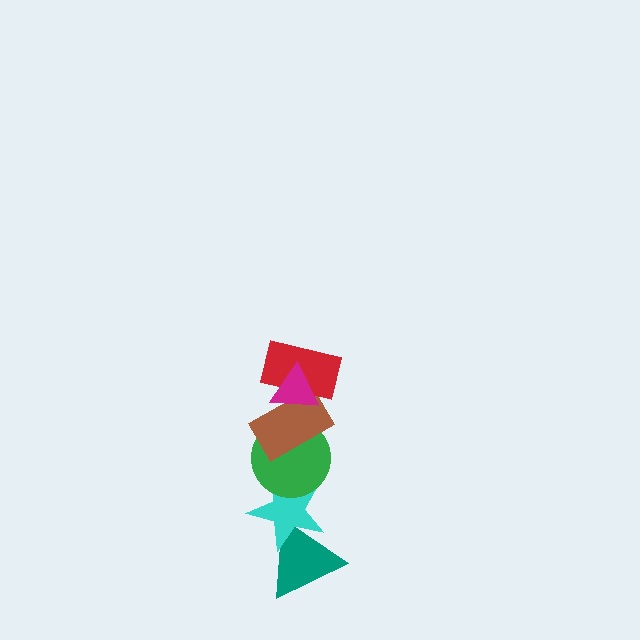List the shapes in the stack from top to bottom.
From top to bottom: the magenta triangle, the red rectangle, the brown rectangle, the green circle, the cyan star, the teal triangle.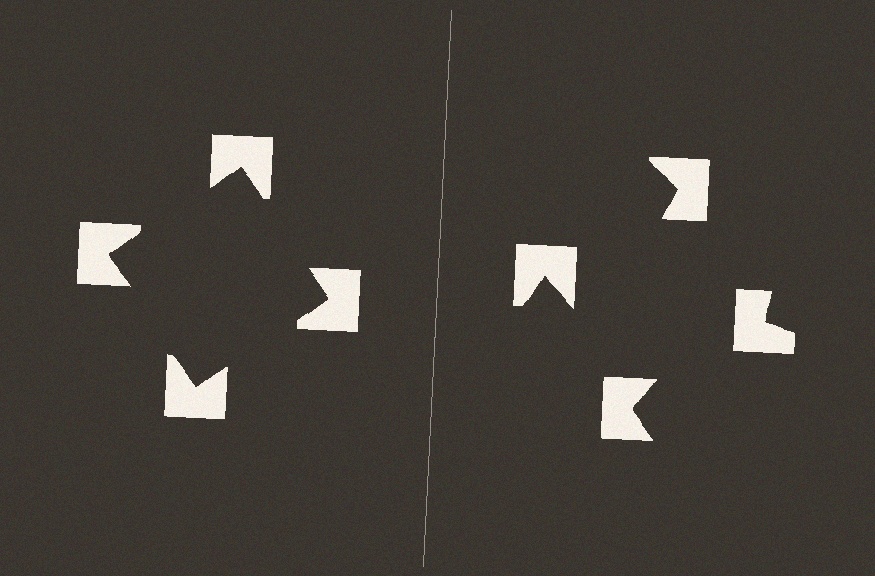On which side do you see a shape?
An illusory square appears on the left side. On the right side the wedge cuts are rotated, so no coherent shape forms.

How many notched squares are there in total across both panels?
8 — 4 on each side.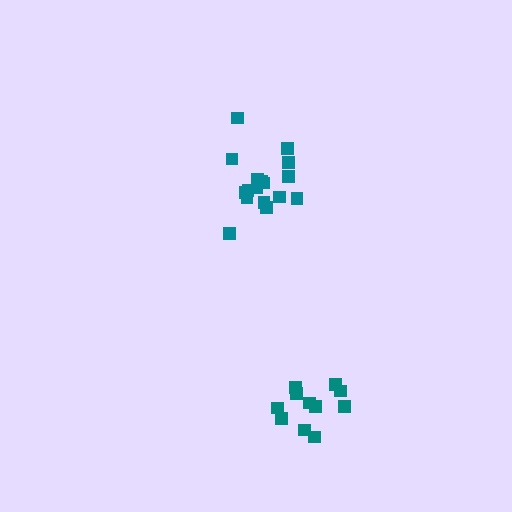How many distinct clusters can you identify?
There are 2 distinct clusters.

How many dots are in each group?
Group 1: 17 dots, Group 2: 11 dots (28 total).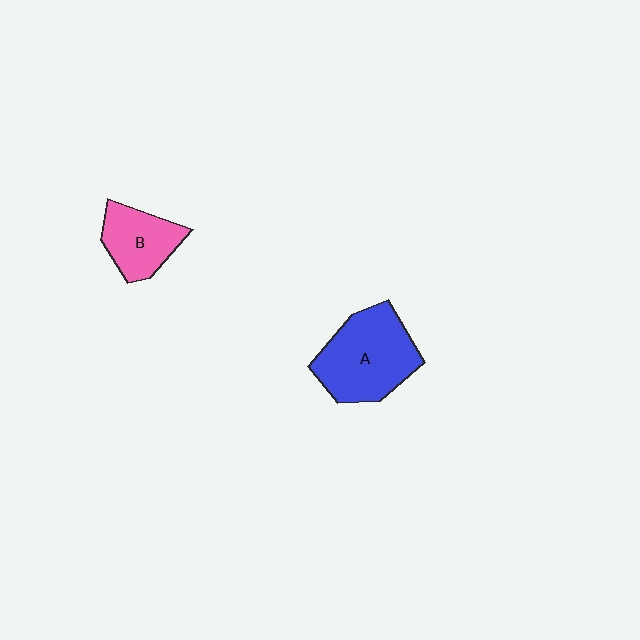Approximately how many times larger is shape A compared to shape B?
Approximately 1.6 times.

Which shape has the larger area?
Shape A (blue).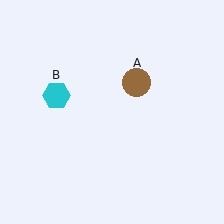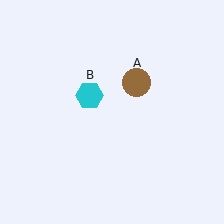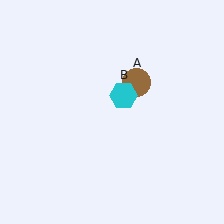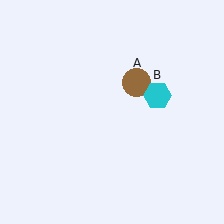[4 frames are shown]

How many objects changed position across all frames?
1 object changed position: cyan hexagon (object B).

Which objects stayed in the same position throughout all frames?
Brown circle (object A) remained stationary.